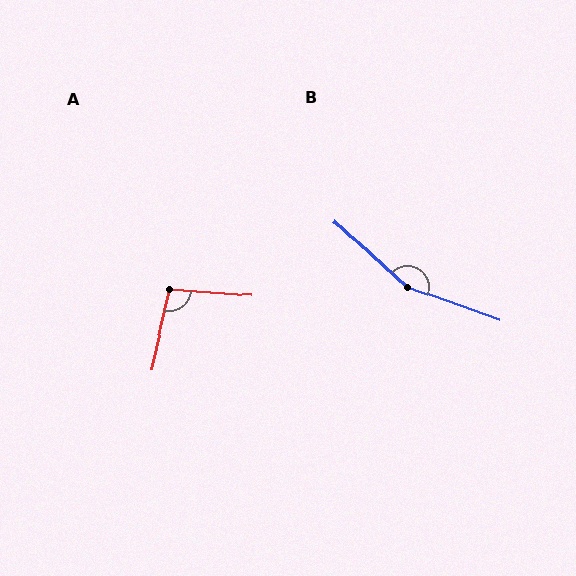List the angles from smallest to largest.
A (99°), B (157°).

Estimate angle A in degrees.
Approximately 99 degrees.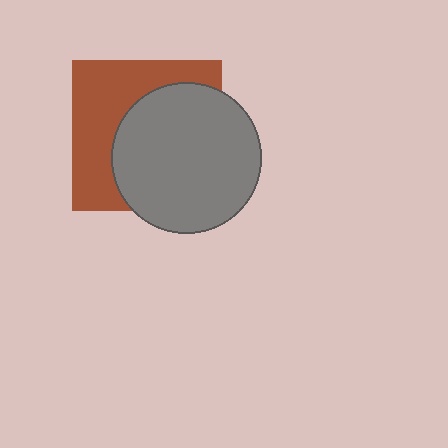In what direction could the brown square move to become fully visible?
The brown square could move left. That would shift it out from behind the gray circle entirely.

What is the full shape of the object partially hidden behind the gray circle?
The partially hidden object is a brown square.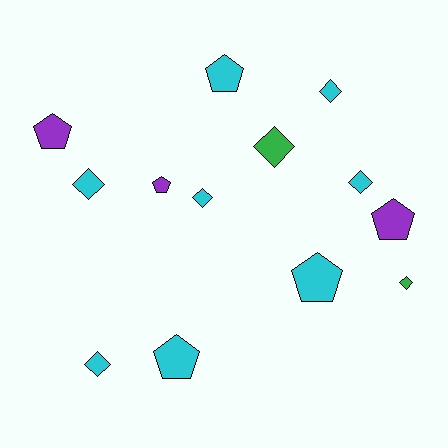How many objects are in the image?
There are 13 objects.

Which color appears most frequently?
Cyan, with 8 objects.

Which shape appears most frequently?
Diamond, with 7 objects.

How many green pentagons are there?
There are no green pentagons.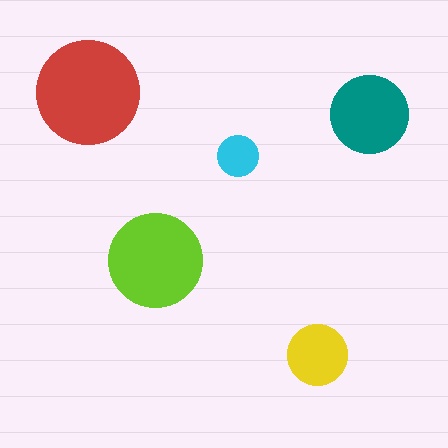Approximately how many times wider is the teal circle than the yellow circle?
About 1.5 times wider.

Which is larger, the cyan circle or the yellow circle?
The yellow one.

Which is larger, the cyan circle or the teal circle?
The teal one.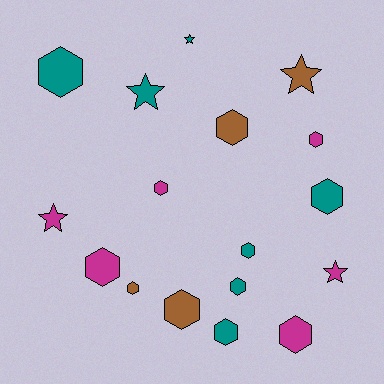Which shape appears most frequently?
Hexagon, with 12 objects.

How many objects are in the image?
There are 17 objects.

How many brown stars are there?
There is 1 brown star.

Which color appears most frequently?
Teal, with 7 objects.